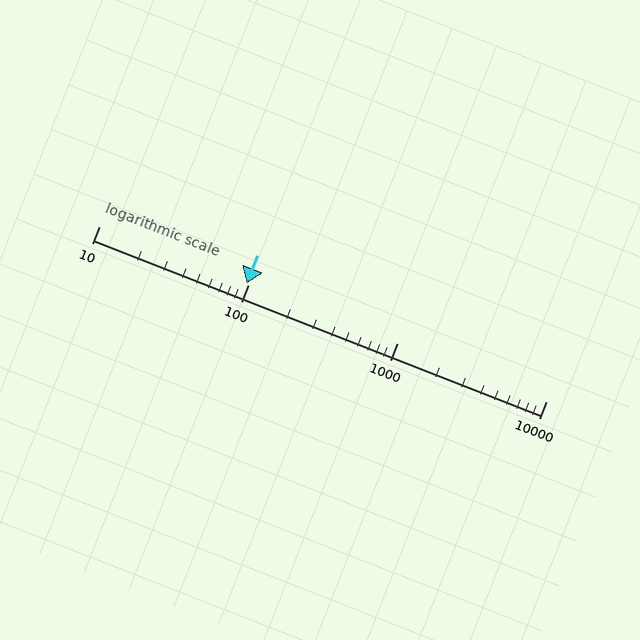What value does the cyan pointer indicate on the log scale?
The pointer indicates approximately 98.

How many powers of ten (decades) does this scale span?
The scale spans 3 decades, from 10 to 10000.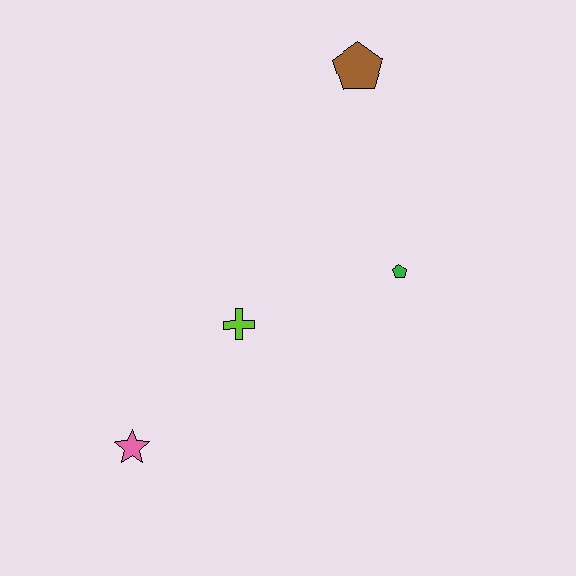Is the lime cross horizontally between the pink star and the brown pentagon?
Yes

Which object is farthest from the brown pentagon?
The pink star is farthest from the brown pentagon.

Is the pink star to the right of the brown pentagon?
No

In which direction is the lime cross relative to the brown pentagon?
The lime cross is below the brown pentagon.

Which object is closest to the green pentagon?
The lime cross is closest to the green pentagon.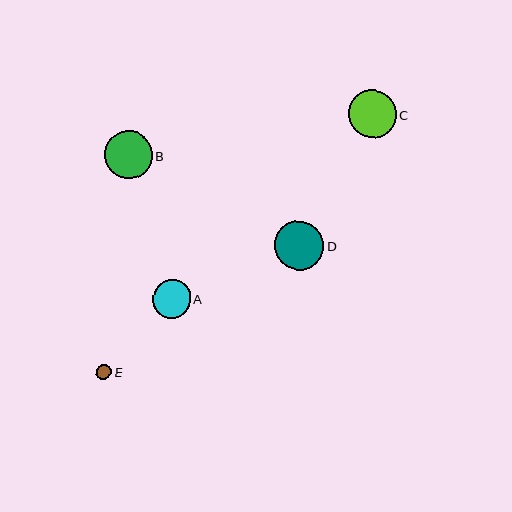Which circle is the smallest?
Circle E is the smallest with a size of approximately 15 pixels.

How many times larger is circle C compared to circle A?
Circle C is approximately 1.3 times the size of circle A.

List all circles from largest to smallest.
From largest to smallest: D, B, C, A, E.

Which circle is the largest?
Circle D is the largest with a size of approximately 49 pixels.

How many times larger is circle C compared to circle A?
Circle C is approximately 1.3 times the size of circle A.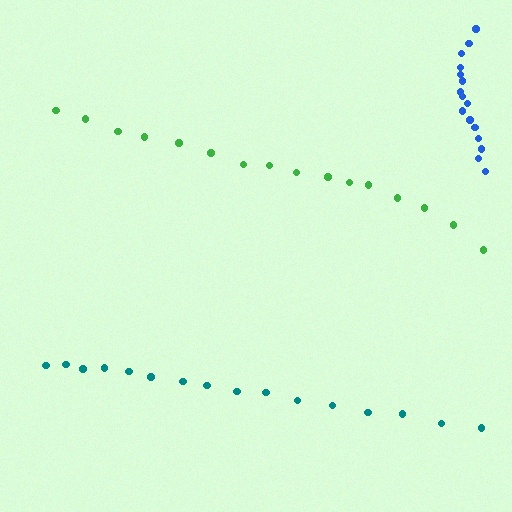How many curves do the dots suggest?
There are 3 distinct paths.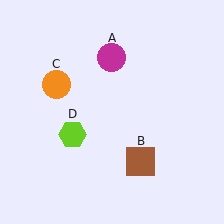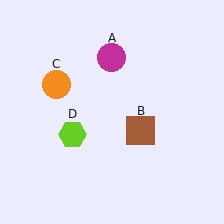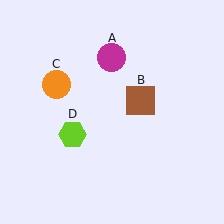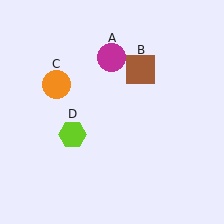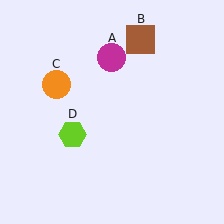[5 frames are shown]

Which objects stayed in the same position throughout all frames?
Magenta circle (object A) and orange circle (object C) and lime hexagon (object D) remained stationary.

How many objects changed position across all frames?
1 object changed position: brown square (object B).